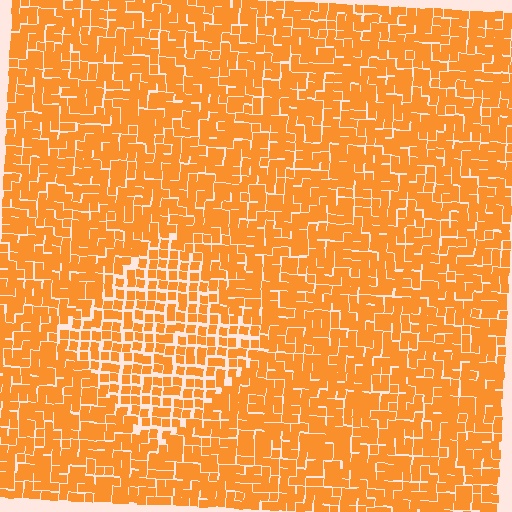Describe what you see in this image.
The image contains small orange elements arranged at two different densities. A diamond-shaped region is visible where the elements are less densely packed than the surrounding area.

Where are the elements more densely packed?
The elements are more densely packed outside the diamond boundary.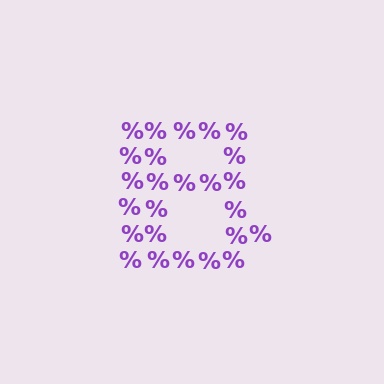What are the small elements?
The small elements are percent signs.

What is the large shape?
The large shape is the letter B.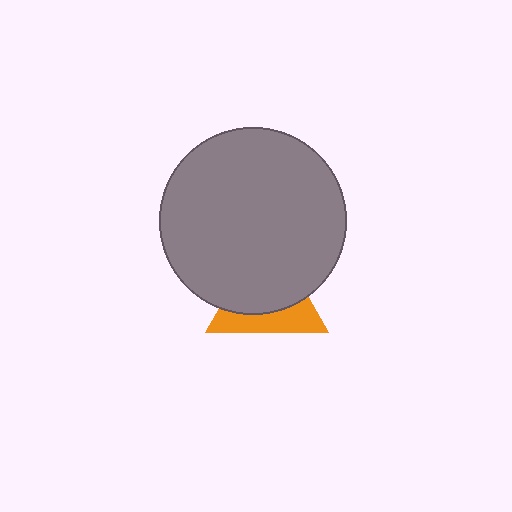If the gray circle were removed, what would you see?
You would see the complete orange triangle.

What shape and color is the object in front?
The object in front is a gray circle.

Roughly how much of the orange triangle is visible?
A small part of it is visible (roughly 38%).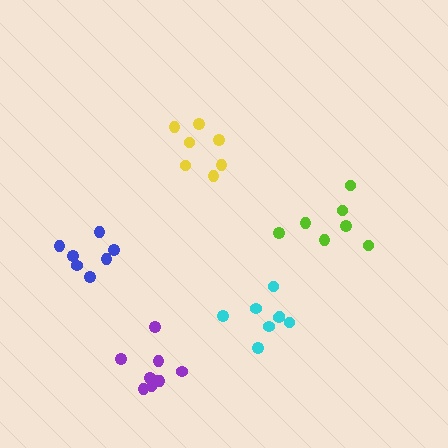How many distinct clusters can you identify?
There are 5 distinct clusters.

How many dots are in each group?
Group 1: 9 dots, Group 2: 7 dots, Group 3: 7 dots, Group 4: 8 dots, Group 5: 7 dots (38 total).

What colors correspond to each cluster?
The clusters are colored: purple, blue, yellow, cyan, lime.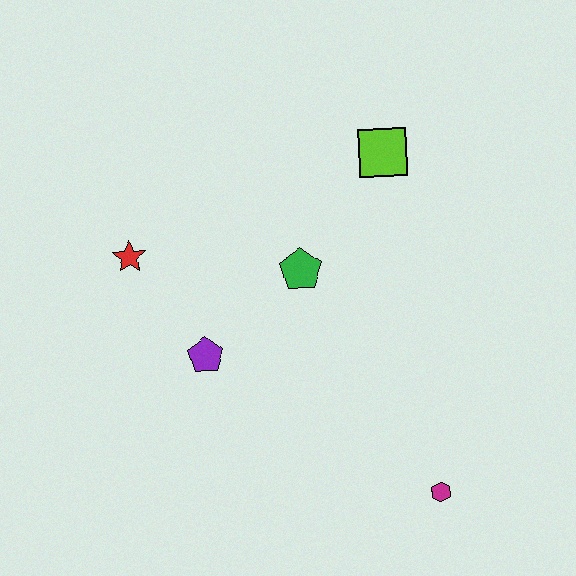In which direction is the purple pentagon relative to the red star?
The purple pentagon is below the red star.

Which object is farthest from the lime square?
The magenta hexagon is farthest from the lime square.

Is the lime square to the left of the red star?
No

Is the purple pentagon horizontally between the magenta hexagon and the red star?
Yes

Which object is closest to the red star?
The purple pentagon is closest to the red star.